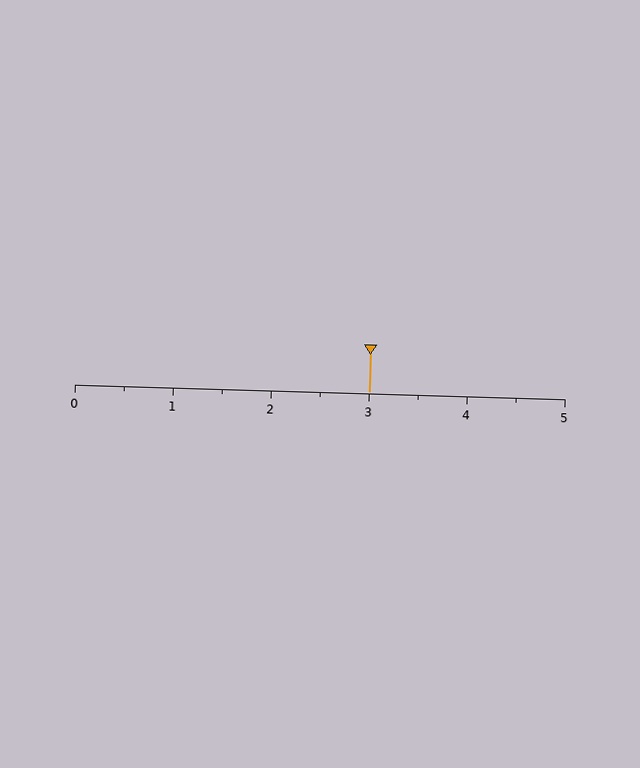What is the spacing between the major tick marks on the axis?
The major ticks are spaced 1 apart.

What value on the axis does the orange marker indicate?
The marker indicates approximately 3.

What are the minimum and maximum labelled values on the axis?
The axis runs from 0 to 5.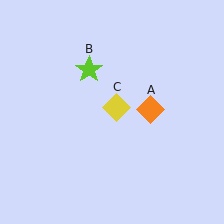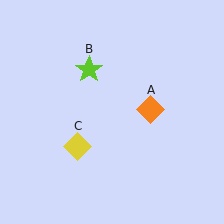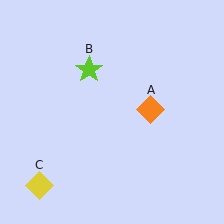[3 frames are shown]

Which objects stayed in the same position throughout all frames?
Orange diamond (object A) and lime star (object B) remained stationary.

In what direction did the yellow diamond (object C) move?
The yellow diamond (object C) moved down and to the left.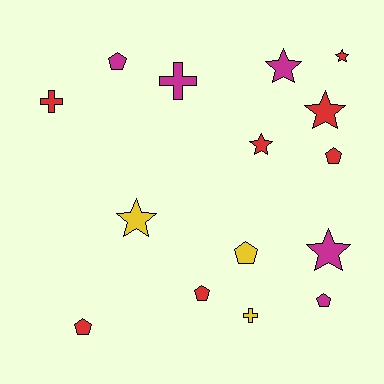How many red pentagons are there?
There are 3 red pentagons.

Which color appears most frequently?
Red, with 7 objects.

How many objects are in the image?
There are 15 objects.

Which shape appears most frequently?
Pentagon, with 6 objects.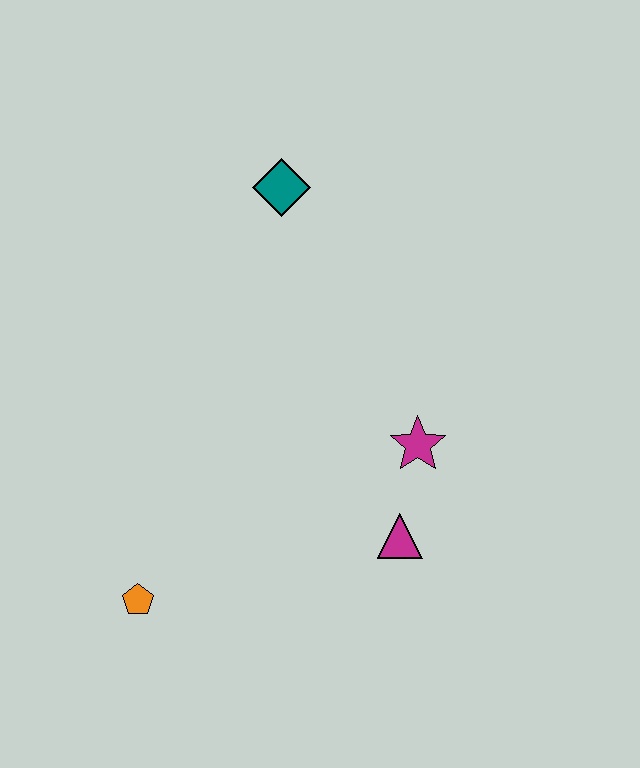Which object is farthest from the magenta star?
The orange pentagon is farthest from the magenta star.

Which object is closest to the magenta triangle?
The magenta star is closest to the magenta triangle.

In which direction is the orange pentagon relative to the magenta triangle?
The orange pentagon is to the left of the magenta triangle.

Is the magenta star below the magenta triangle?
No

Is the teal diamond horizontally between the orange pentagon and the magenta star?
Yes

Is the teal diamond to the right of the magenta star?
No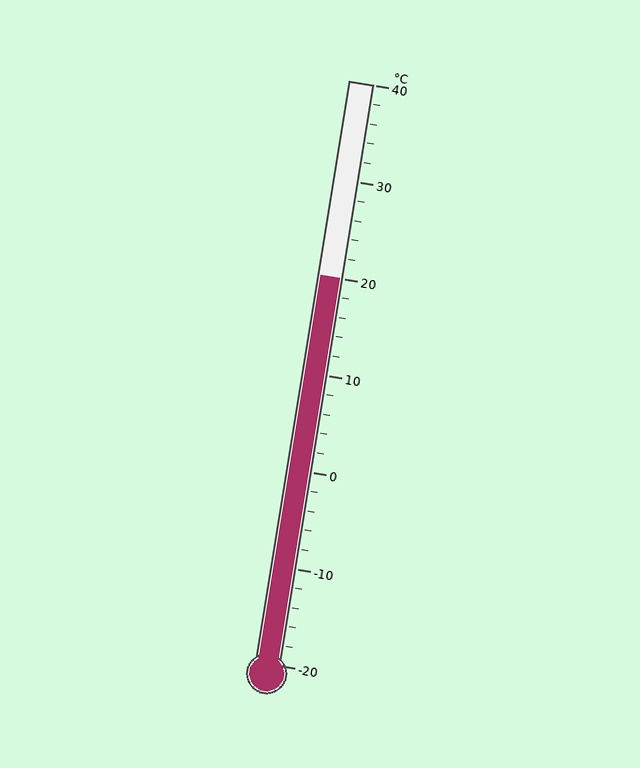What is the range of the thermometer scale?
The thermometer scale ranges from -20°C to 40°C.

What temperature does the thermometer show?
The thermometer shows approximately 20°C.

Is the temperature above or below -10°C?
The temperature is above -10°C.